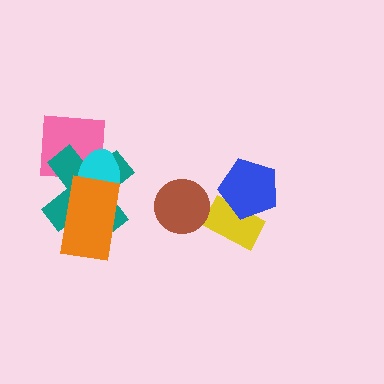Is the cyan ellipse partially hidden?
Yes, it is partially covered by another shape.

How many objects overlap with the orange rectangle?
2 objects overlap with the orange rectangle.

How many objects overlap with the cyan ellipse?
3 objects overlap with the cyan ellipse.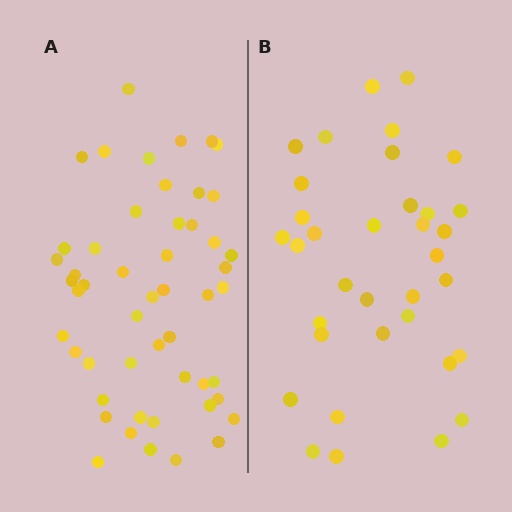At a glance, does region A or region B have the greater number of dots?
Region A (the left region) has more dots.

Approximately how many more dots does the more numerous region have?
Region A has approximately 15 more dots than region B.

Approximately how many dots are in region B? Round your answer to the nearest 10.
About 40 dots. (The exact count is 35, which rounds to 40.)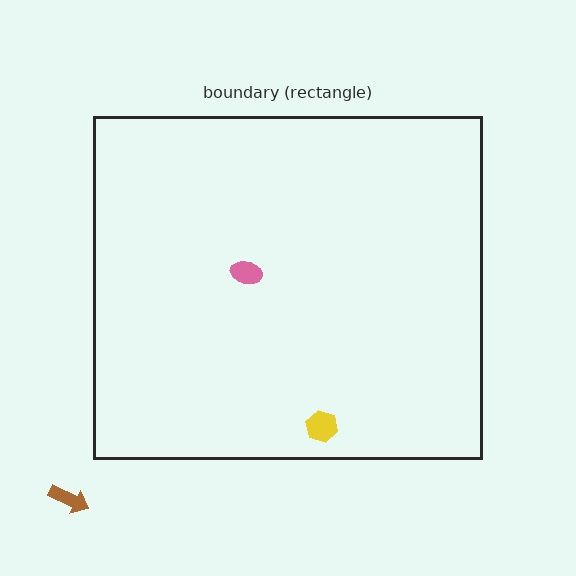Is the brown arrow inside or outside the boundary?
Outside.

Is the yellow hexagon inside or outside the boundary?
Inside.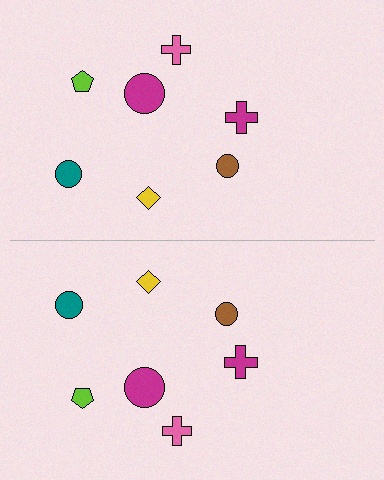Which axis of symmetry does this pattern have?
The pattern has a horizontal axis of symmetry running through the center of the image.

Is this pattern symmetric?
Yes, this pattern has bilateral (reflection) symmetry.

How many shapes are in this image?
There are 14 shapes in this image.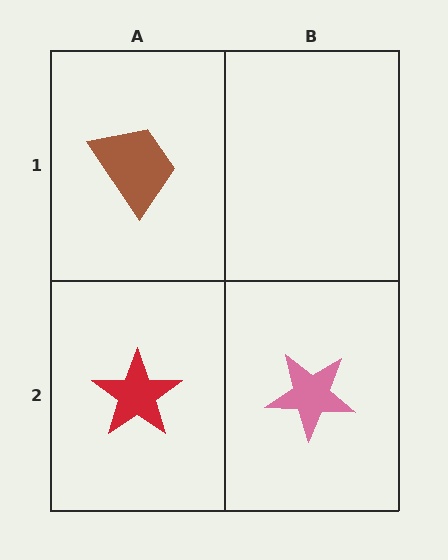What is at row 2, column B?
A pink star.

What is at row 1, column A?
A brown trapezoid.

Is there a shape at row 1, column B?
No, that cell is empty.